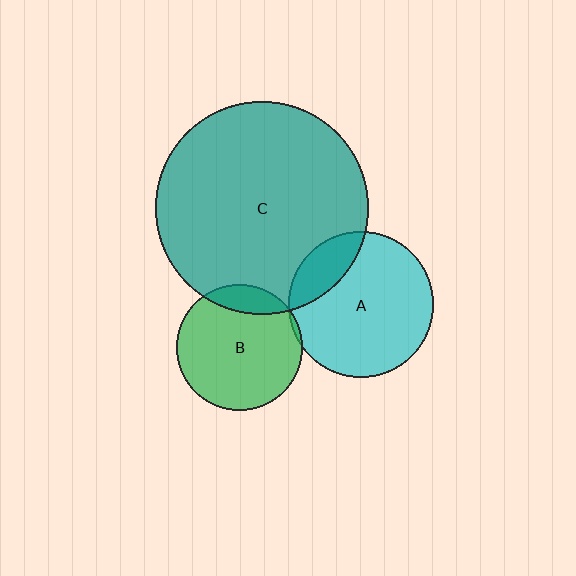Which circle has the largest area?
Circle C (teal).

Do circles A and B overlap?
Yes.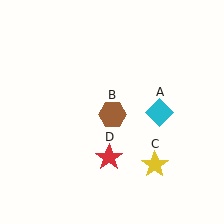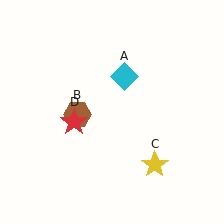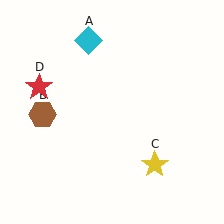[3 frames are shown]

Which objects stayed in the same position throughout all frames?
Yellow star (object C) remained stationary.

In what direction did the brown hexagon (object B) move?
The brown hexagon (object B) moved left.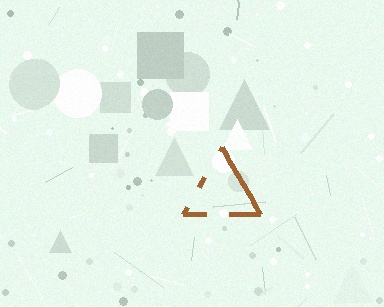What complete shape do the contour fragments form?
The contour fragments form a triangle.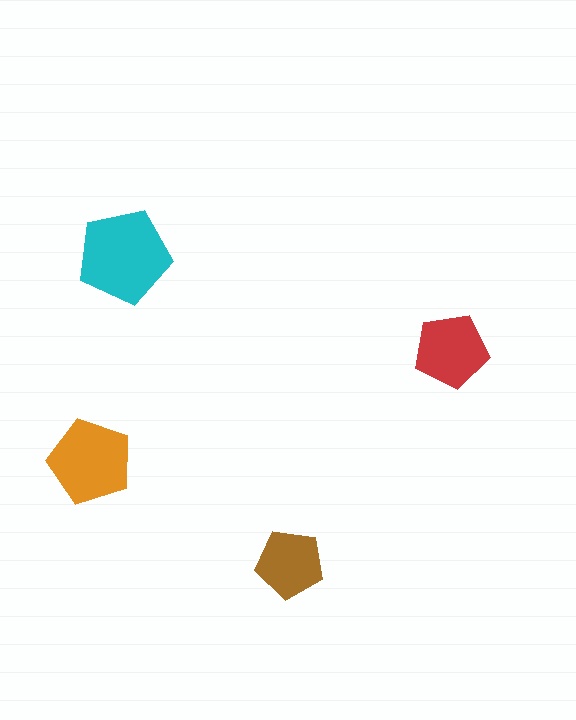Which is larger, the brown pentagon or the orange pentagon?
The orange one.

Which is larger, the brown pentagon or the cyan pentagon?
The cyan one.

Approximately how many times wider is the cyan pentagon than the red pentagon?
About 1.5 times wider.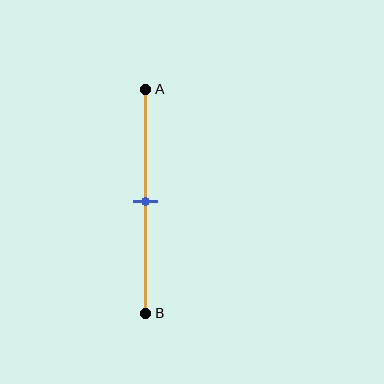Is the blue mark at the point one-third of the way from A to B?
No, the mark is at about 50% from A, not at the 33% one-third point.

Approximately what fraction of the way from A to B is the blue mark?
The blue mark is approximately 50% of the way from A to B.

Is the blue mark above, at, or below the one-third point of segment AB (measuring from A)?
The blue mark is below the one-third point of segment AB.